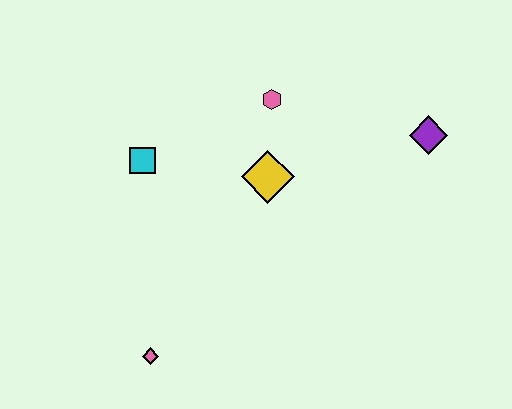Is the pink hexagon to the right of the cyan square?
Yes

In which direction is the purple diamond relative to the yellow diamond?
The purple diamond is to the right of the yellow diamond.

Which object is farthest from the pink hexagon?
The pink diamond is farthest from the pink hexagon.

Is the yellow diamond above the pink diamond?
Yes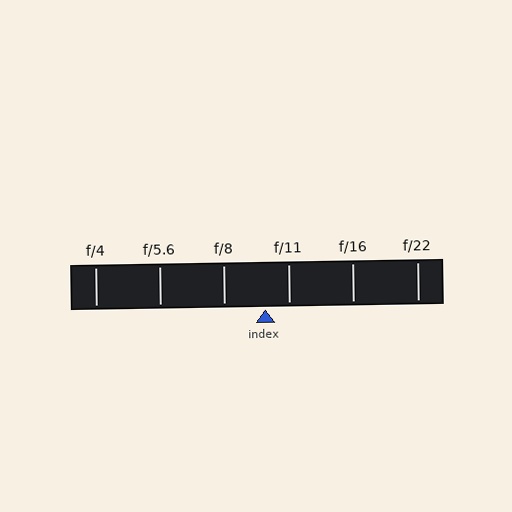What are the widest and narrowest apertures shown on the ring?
The widest aperture shown is f/4 and the narrowest is f/22.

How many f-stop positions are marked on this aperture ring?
There are 6 f-stop positions marked.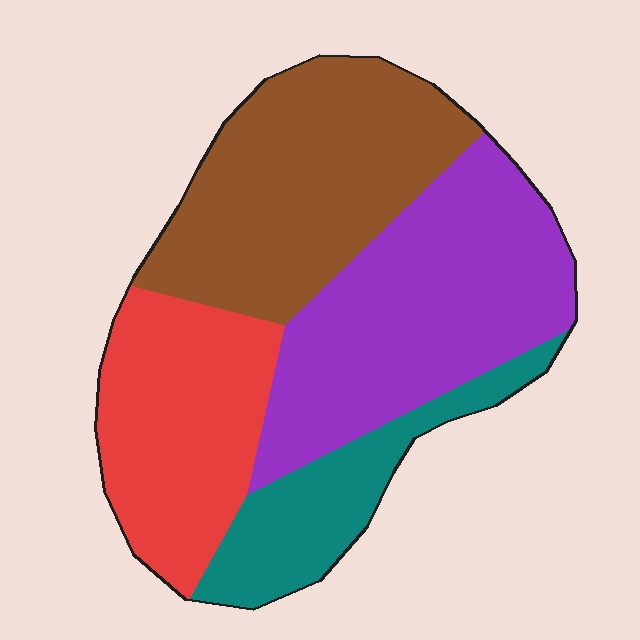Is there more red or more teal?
Red.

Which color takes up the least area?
Teal, at roughly 15%.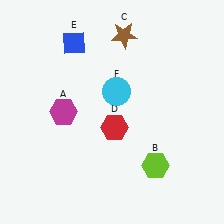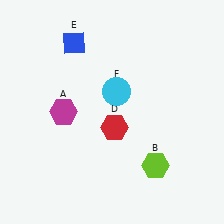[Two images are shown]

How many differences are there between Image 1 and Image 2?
There is 1 difference between the two images.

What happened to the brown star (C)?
The brown star (C) was removed in Image 2. It was in the top-right area of Image 1.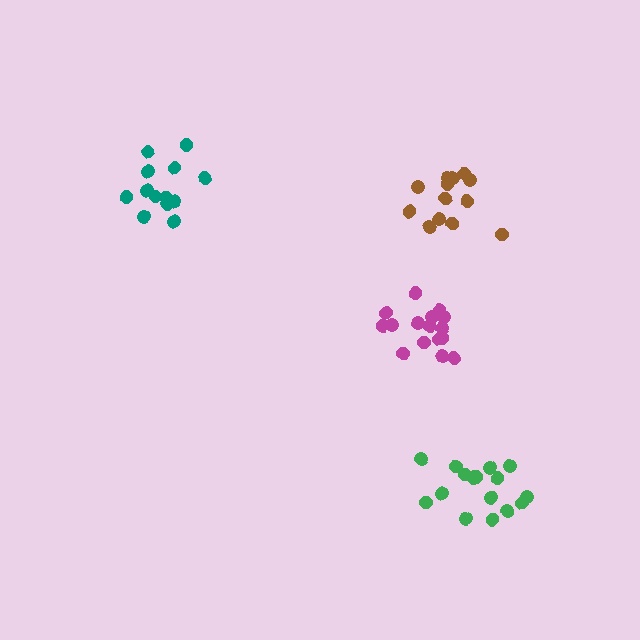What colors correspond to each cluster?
The clusters are colored: green, teal, brown, magenta.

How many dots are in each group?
Group 1: 17 dots, Group 2: 13 dots, Group 3: 13 dots, Group 4: 17 dots (60 total).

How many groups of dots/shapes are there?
There are 4 groups.